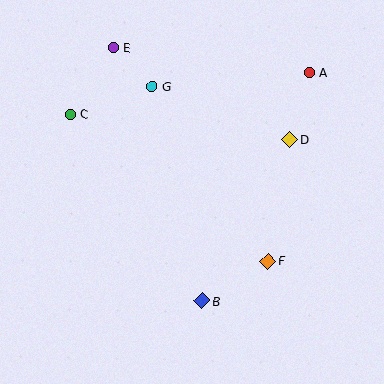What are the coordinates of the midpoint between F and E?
The midpoint between F and E is at (191, 154).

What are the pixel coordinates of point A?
Point A is at (309, 73).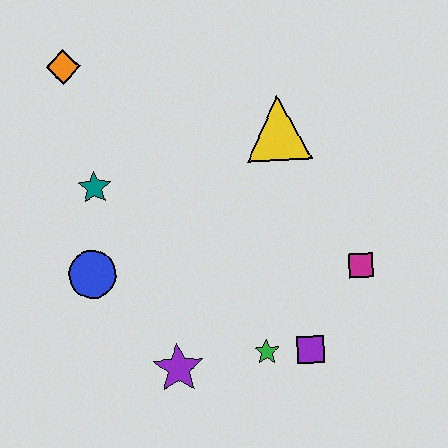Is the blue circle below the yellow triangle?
Yes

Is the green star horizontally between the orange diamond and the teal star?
No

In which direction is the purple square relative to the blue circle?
The purple square is to the right of the blue circle.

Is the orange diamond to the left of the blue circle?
Yes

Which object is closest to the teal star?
The blue circle is closest to the teal star.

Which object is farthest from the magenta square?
The orange diamond is farthest from the magenta square.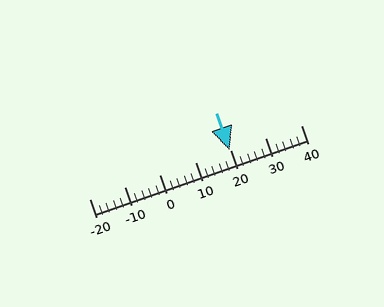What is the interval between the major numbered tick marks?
The major tick marks are spaced 10 units apart.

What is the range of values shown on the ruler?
The ruler shows values from -20 to 40.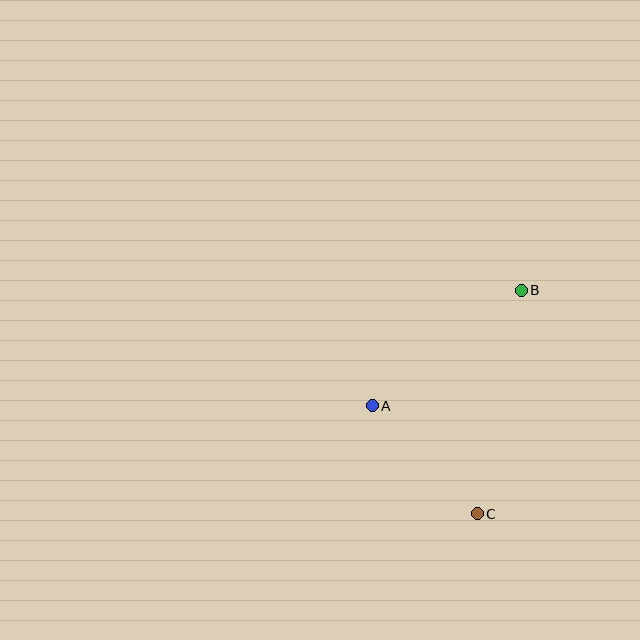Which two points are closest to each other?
Points A and C are closest to each other.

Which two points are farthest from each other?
Points B and C are farthest from each other.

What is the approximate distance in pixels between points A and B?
The distance between A and B is approximately 189 pixels.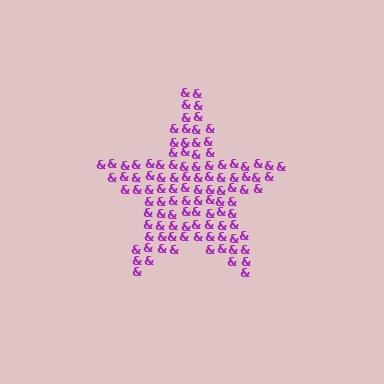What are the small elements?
The small elements are ampersands.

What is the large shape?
The large shape is a star.